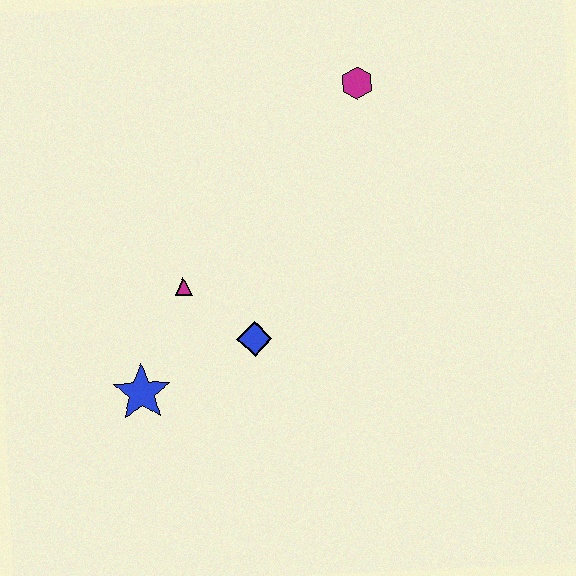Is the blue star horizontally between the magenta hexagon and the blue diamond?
No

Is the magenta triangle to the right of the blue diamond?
No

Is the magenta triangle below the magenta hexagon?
Yes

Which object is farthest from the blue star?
The magenta hexagon is farthest from the blue star.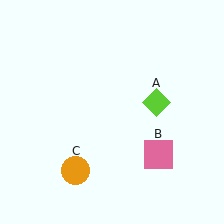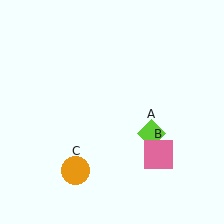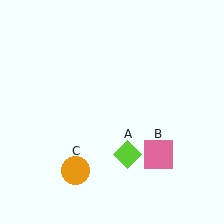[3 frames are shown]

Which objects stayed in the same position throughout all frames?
Pink square (object B) and orange circle (object C) remained stationary.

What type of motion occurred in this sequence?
The lime diamond (object A) rotated clockwise around the center of the scene.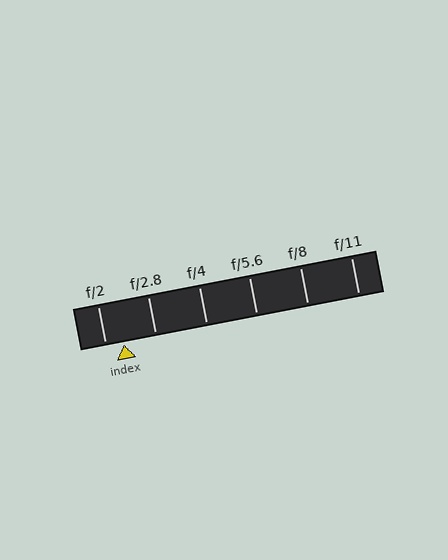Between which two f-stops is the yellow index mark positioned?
The index mark is between f/2 and f/2.8.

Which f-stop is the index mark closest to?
The index mark is closest to f/2.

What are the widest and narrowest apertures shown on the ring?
The widest aperture shown is f/2 and the narrowest is f/11.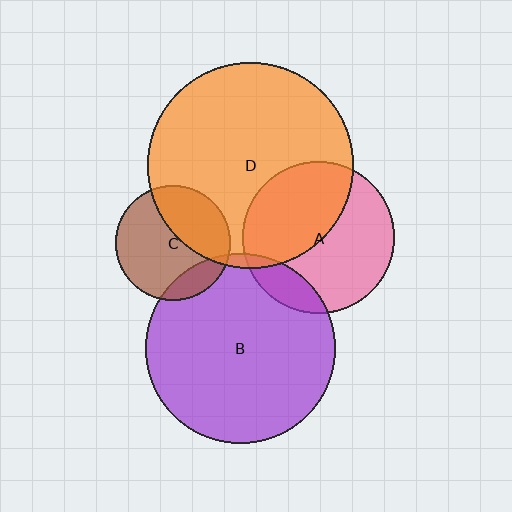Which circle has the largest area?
Circle D (orange).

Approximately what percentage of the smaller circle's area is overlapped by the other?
Approximately 15%.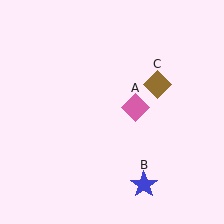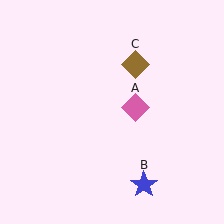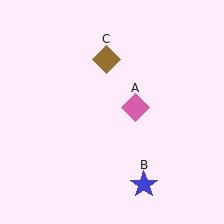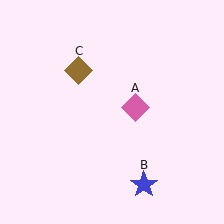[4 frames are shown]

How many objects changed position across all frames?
1 object changed position: brown diamond (object C).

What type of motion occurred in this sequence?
The brown diamond (object C) rotated counterclockwise around the center of the scene.